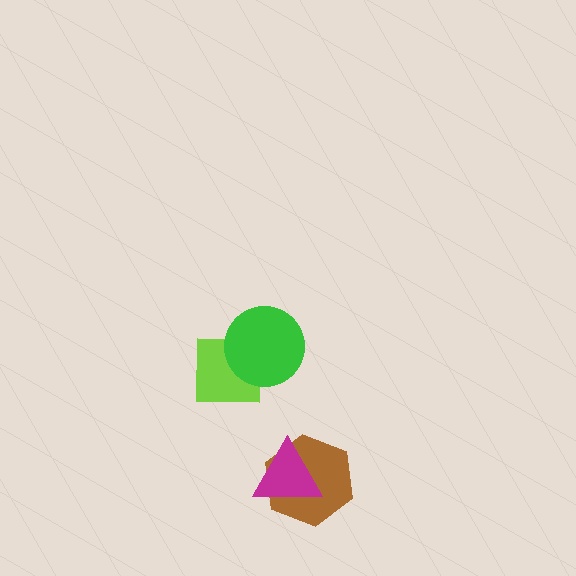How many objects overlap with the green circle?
1 object overlaps with the green circle.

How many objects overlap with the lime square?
1 object overlaps with the lime square.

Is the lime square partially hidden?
Yes, it is partially covered by another shape.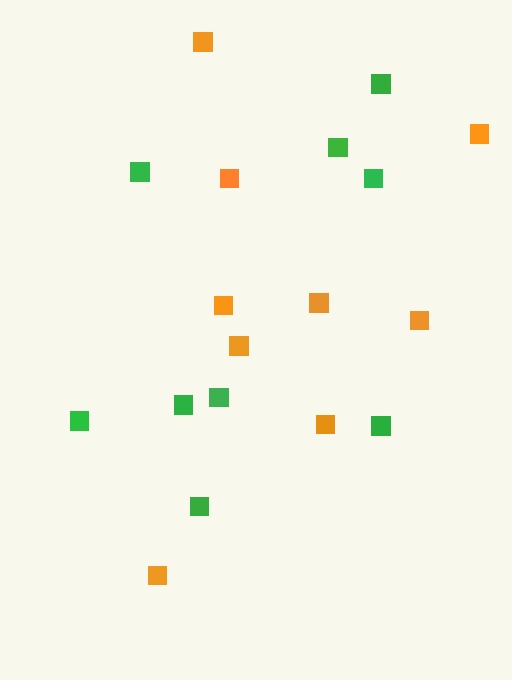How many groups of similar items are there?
There are 2 groups: one group of green squares (9) and one group of orange squares (9).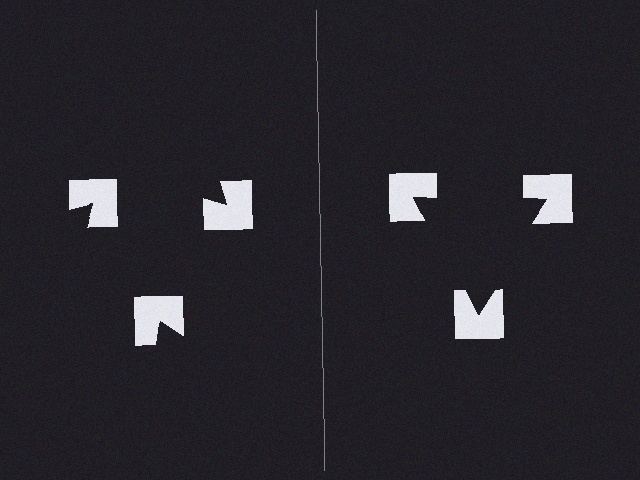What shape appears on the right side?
An illusory triangle.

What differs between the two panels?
The notched squares are positioned identically on both sides; only the wedge orientations differ. On the right they align to a triangle; on the left they are misaligned.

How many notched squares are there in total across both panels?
6 — 3 on each side.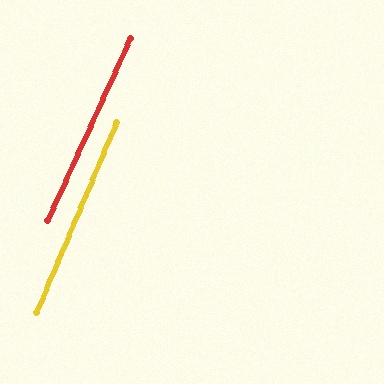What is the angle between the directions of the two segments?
Approximately 2 degrees.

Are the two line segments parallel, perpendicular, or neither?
Parallel — their directions differ by only 1.7°.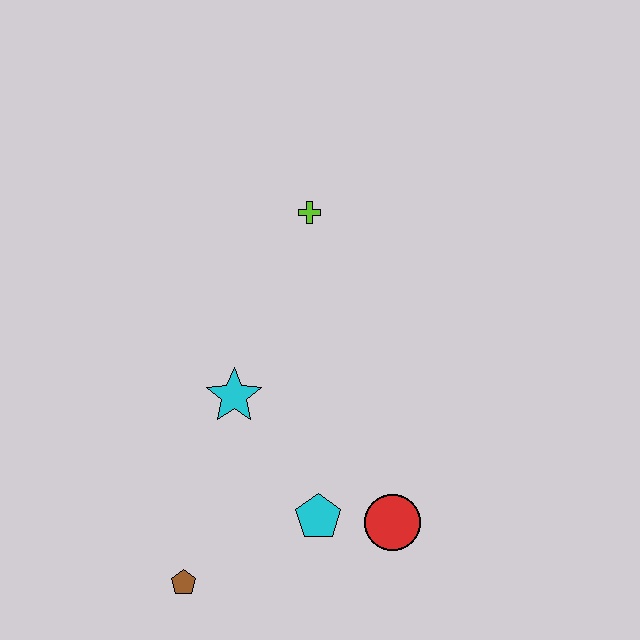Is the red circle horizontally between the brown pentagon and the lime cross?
No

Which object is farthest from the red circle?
The lime cross is farthest from the red circle.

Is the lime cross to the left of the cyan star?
No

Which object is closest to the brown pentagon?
The cyan pentagon is closest to the brown pentagon.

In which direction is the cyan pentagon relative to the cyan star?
The cyan pentagon is below the cyan star.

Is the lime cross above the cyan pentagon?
Yes